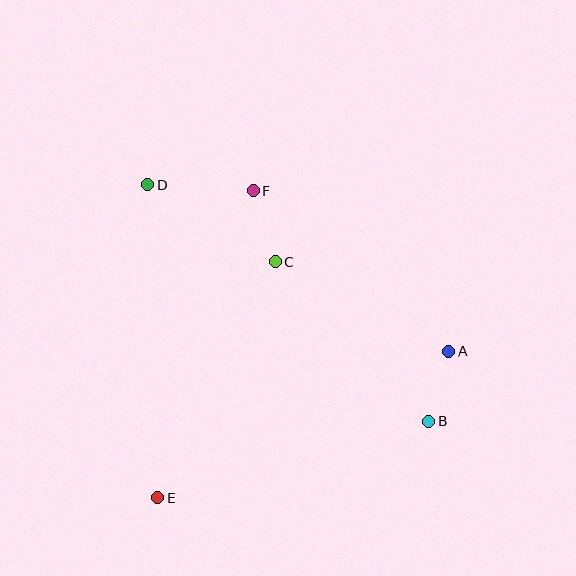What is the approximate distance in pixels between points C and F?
The distance between C and F is approximately 74 pixels.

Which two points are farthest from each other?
Points B and D are farthest from each other.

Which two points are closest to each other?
Points A and B are closest to each other.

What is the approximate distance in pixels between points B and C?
The distance between B and C is approximately 221 pixels.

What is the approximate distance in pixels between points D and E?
The distance between D and E is approximately 313 pixels.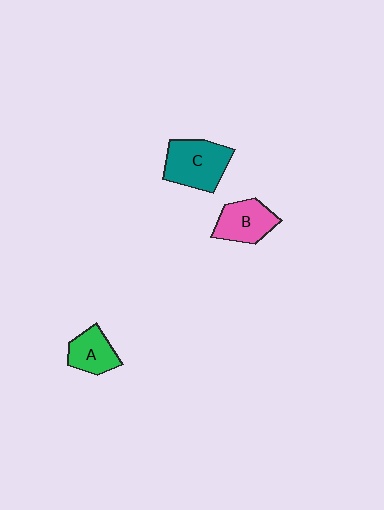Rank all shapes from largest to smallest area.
From largest to smallest: C (teal), B (pink), A (green).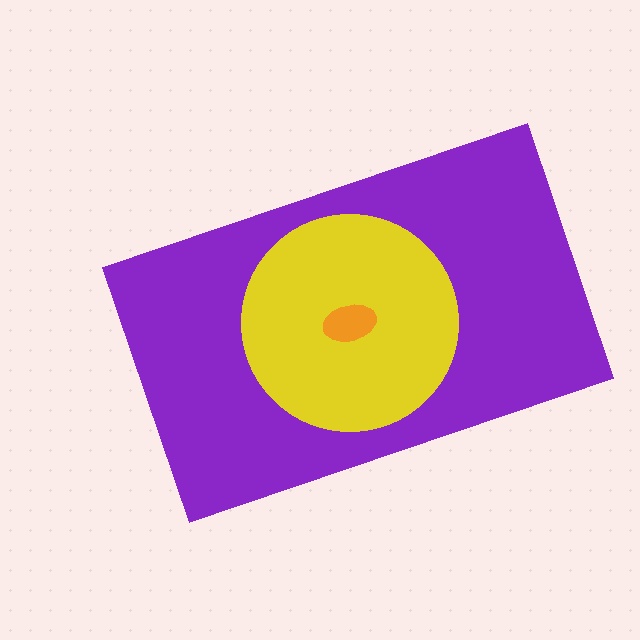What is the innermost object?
The orange ellipse.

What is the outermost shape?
The purple rectangle.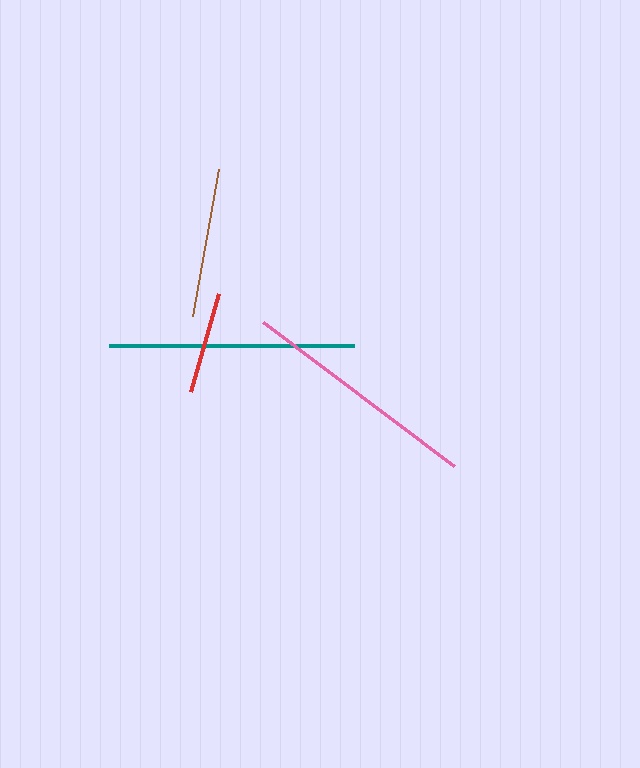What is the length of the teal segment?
The teal segment is approximately 246 pixels long.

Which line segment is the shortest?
The red line is the shortest at approximately 102 pixels.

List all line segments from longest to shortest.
From longest to shortest: teal, pink, brown, red.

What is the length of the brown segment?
The brown segment is approximately 148 pixels long.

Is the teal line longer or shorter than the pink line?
The teal line is longer than the pink line.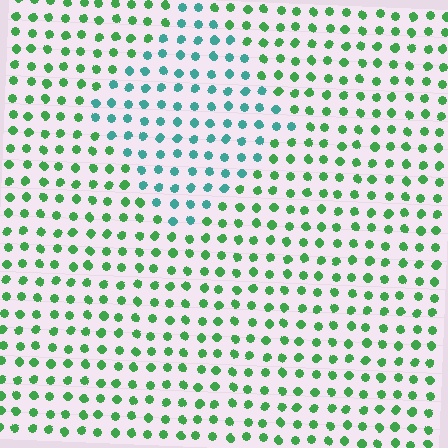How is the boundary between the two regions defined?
The boundary is defined purely by a slight shift in hue (about 46 degrees). Spacing, size, and orientation are identical on both sides.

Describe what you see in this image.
The image is filled with small green elements in a uniform arrangement. A diamond-shaped region is visible where the elements are tinted to a slightly different hue, forming a subtle color boundary.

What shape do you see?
I see a diamond.